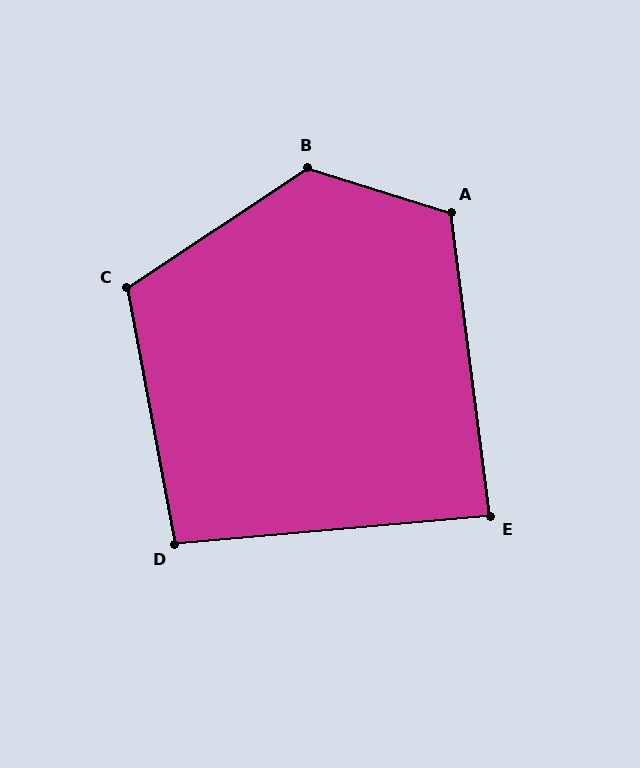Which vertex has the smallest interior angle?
E, at approximately 88 degrees.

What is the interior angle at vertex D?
Approximately 96 degrees (obtuse).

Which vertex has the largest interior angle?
B, at approximately 129 degrees.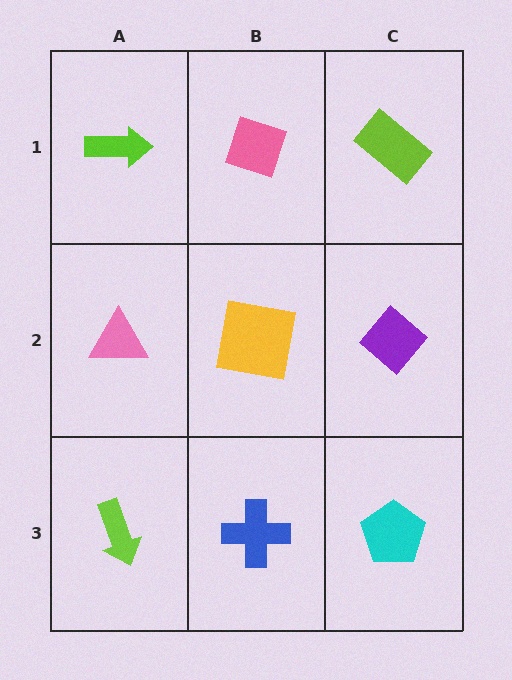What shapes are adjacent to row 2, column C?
A lime rectangle (row 1, column C), a cyan pentagon (row 3, column C), a yellow square (row 2, column B).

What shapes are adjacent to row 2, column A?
A lime arrow (row 1, column A), a lime arrow (row 3, column A), a yellow square (row 2, column B).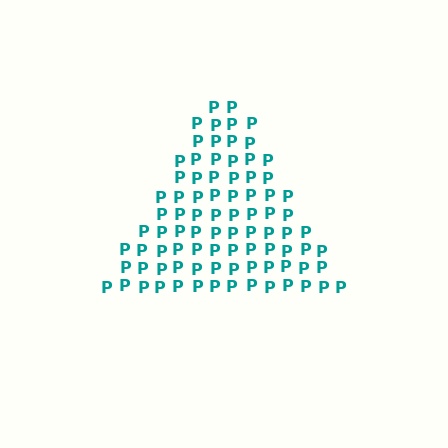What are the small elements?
The small elements are letter P's.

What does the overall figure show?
The overall figure shows a triangle.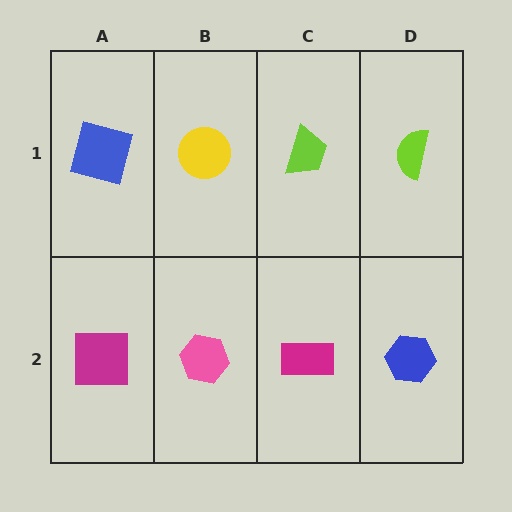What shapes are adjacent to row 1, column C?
A magenta rectangle (row 2, column C), a yellow circle (row 1, column B), a lime semicircle (row 1, column D).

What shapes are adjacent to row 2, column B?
A yellow circle (row 1, column B), a magenta square (row 2, column A), a magenta rectangle (row 2, column C).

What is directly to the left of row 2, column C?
A pink hexagon.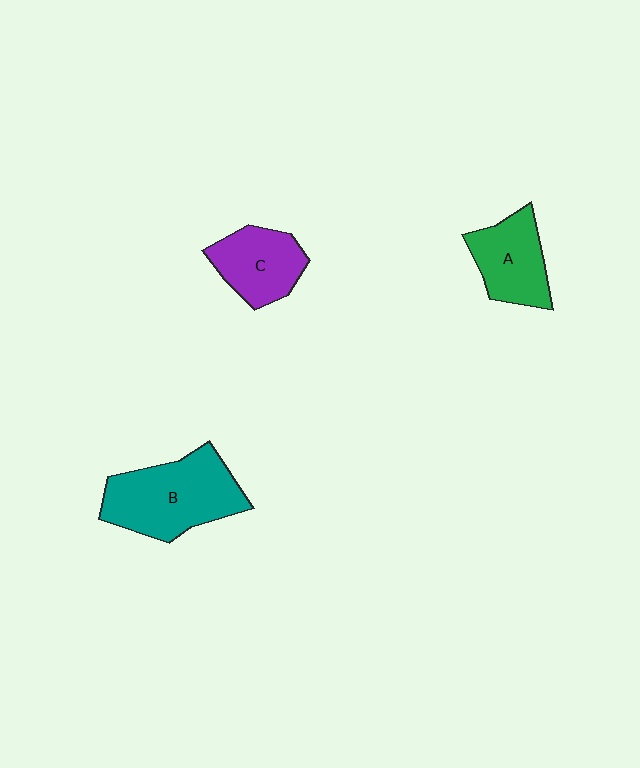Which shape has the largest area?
Shape B (teal).